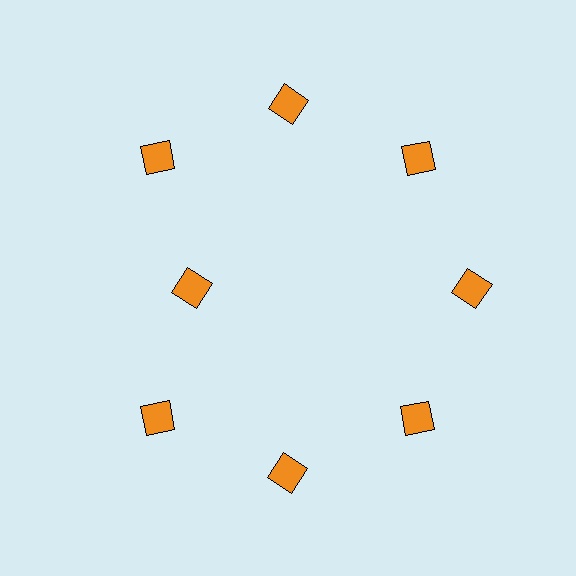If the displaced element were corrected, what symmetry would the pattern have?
It would have 8-fold rotational symmetry — the pattern would map onto itself every 45 degrees.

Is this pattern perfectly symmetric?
No. The 8 orange diamonds are arranged in a ring, but one element near the 9 o'clock position is pulled inward toward the center, breaking the 8-fold rotational symmetry.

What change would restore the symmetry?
The symmetry would be restored by moving it outward, back onto the ring so that all 8 diamonds sit at equal angles and equal distance from the center.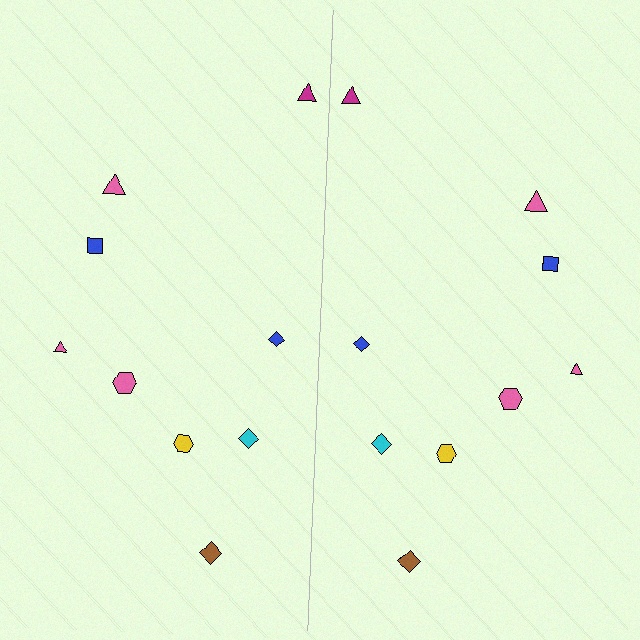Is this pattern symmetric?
Yes, this pattern has bilateral (reflection) symmetry.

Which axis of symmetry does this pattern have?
The pattern has a vertical axis of symmetry running through the center of the image.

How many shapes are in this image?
There are 18 shapes in this image.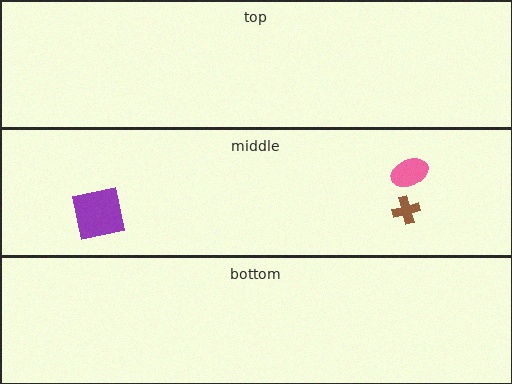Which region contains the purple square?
The middle region.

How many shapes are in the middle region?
3.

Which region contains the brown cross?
The middle region.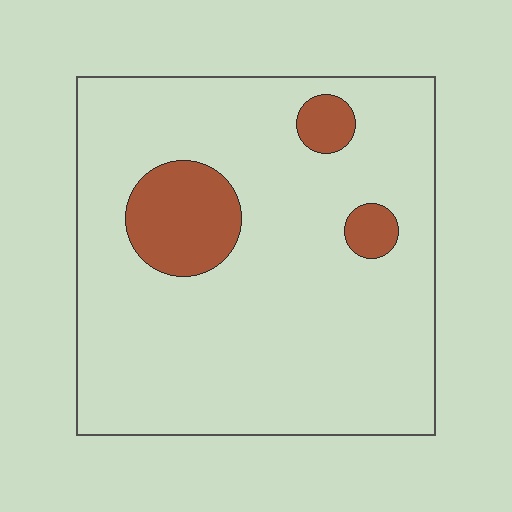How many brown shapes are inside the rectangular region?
3.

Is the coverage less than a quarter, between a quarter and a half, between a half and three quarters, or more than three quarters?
Less than a quarter.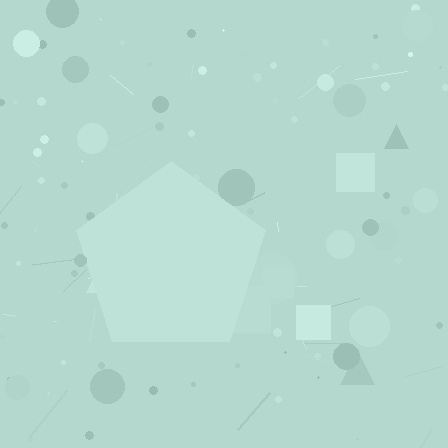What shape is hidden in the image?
A pentagon is hidden in the image.